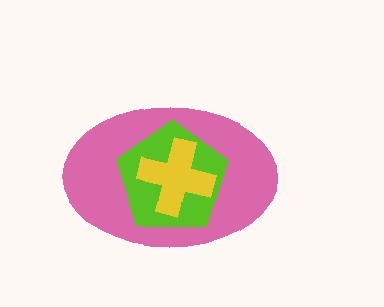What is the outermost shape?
The pink ellipse.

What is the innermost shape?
The yellow cross.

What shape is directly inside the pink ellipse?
The lime pentagon.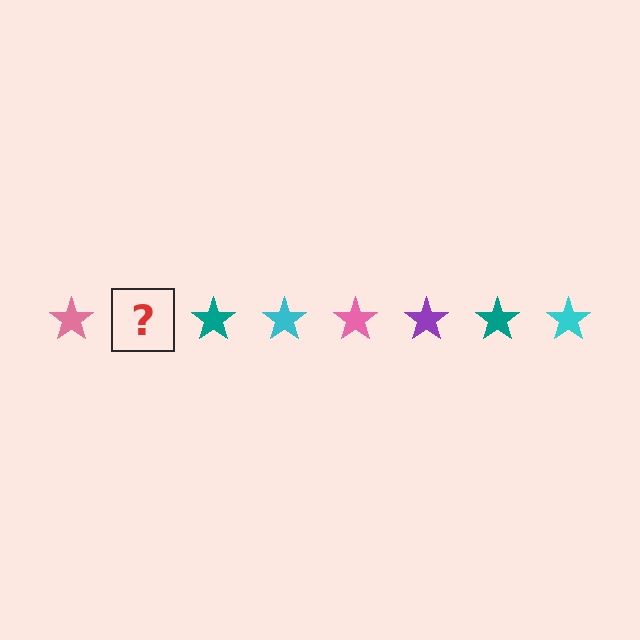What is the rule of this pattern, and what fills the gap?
The rule is that the pattern cycles through pink, purple, teal, cyan stars. The gap should be filled with a purple star.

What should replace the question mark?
The question mark should be replaced with a purple star.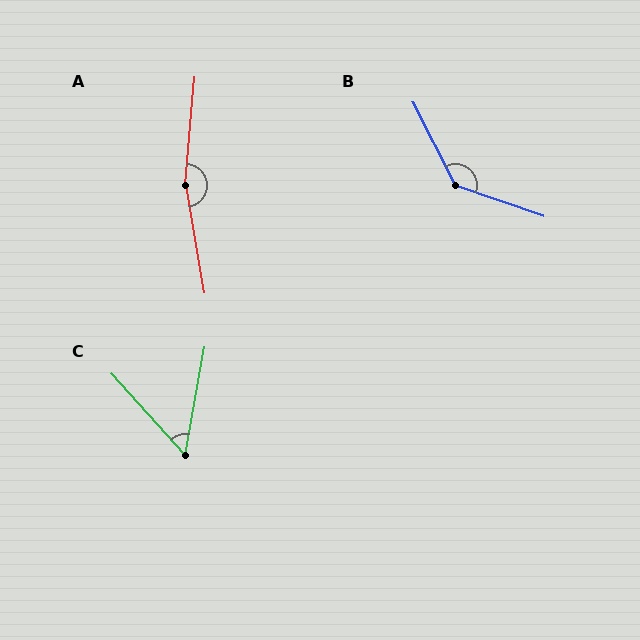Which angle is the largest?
A, at approximately 165 degrees.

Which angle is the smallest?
C, at approximately 52 degrees.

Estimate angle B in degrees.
Approximately 136 degrees.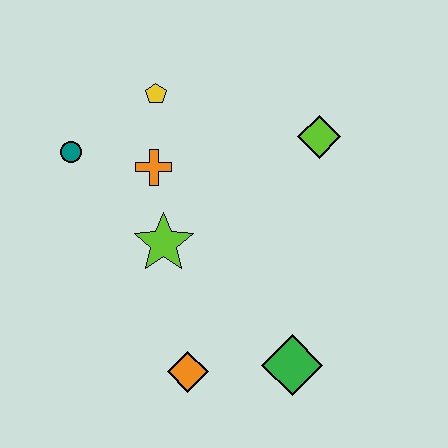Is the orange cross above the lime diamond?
No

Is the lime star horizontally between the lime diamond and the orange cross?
Yes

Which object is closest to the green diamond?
The orange diamond is closest to the green diamond.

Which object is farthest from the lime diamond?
The orange diamond is farthest from the lime diamond.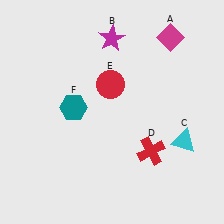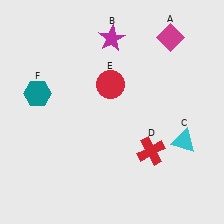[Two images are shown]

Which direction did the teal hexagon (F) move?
The teal hexagon (F) moved left.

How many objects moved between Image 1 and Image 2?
1 object moved between the two images.